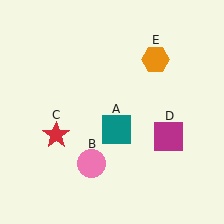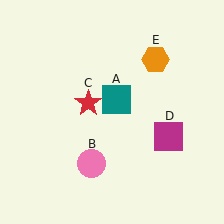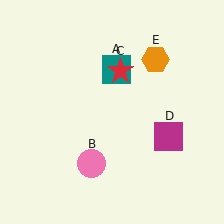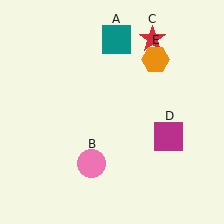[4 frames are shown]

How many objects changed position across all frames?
2 objects changed position: teal square (object A), red star (object C).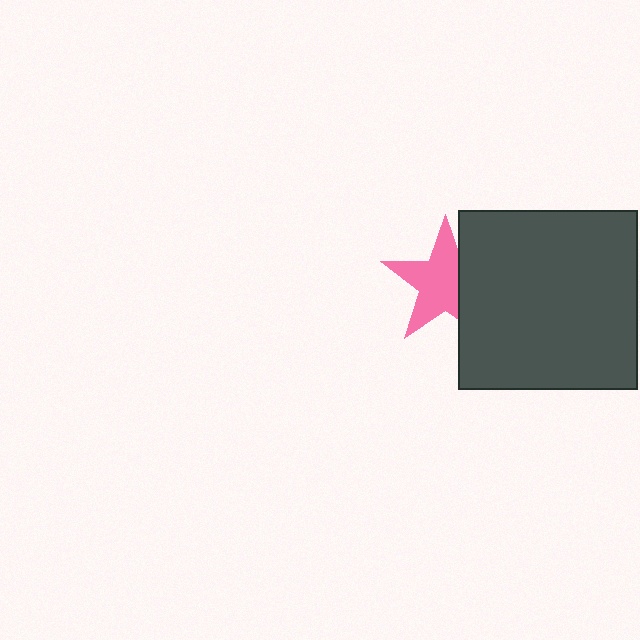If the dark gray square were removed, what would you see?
You would see the complete pink star.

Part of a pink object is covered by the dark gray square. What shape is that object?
It is a star.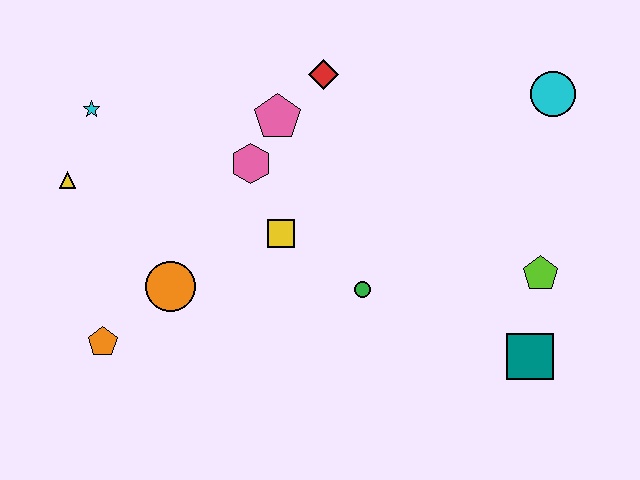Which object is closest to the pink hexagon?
The pink pentagon is closest to the pink hexagon.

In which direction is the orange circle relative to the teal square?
The orange circle is to the left of the teal square.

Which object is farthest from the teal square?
The cyan star is farthest from the teal square.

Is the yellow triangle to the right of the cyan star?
No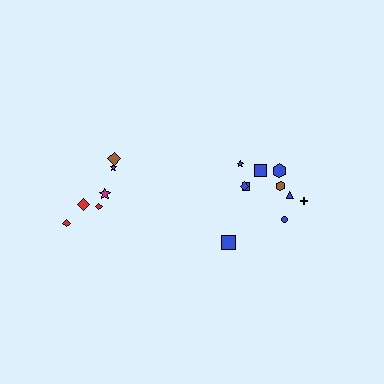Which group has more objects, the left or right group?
The right group.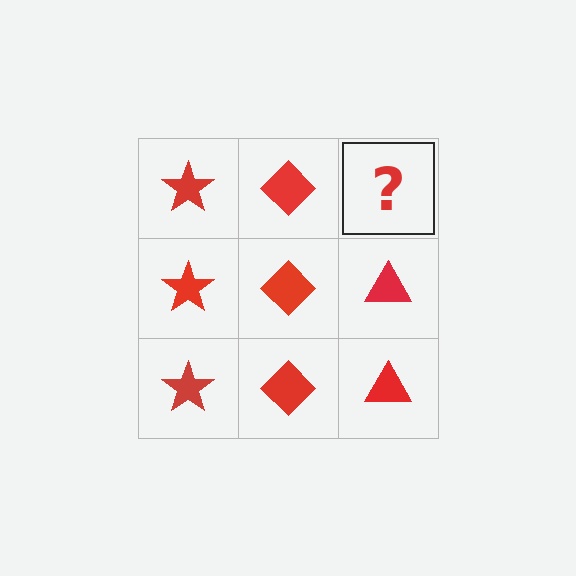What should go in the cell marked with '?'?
The missing cell should contain a red triangle.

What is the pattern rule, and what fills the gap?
The rule is that each column has a consistent shape. The gap should be filled with a red triangle.